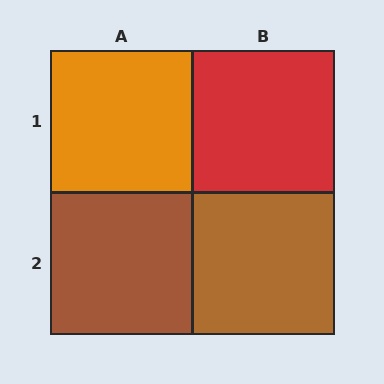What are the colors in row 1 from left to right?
Orange, red.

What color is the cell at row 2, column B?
Brown.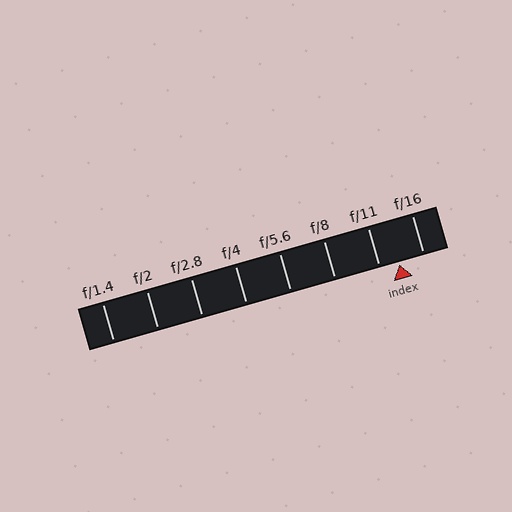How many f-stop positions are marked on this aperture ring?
There are 8 f-stop positions marked.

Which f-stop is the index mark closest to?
The index mark is closest to f/11.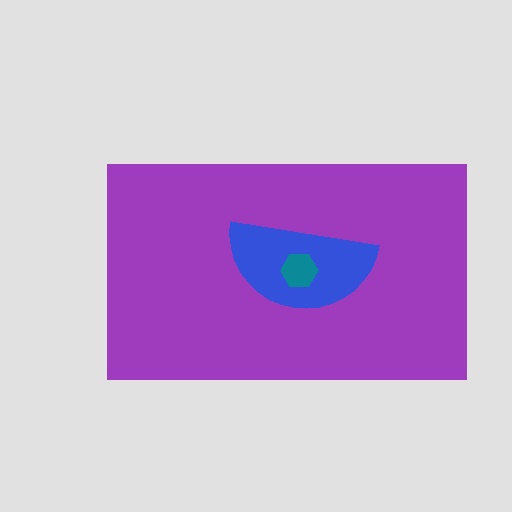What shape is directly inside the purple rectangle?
The blue semicircle.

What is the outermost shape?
The purple rectangle.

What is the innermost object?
The teal hexagon.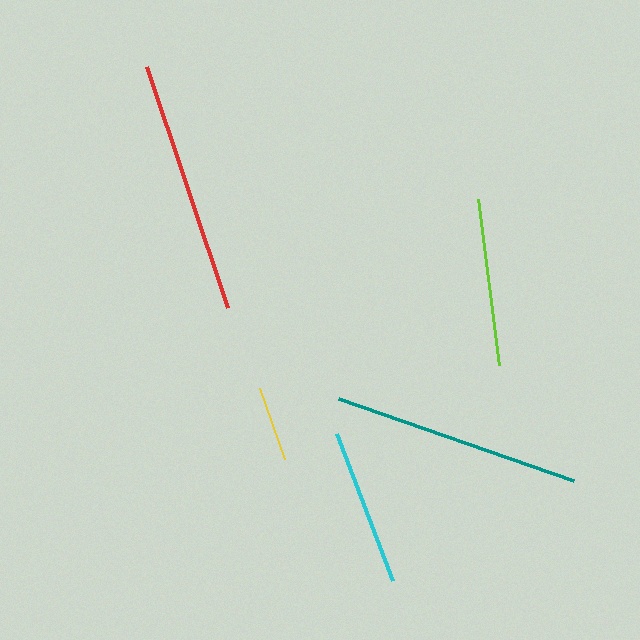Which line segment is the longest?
The red line is the longest at approximately 254 pixels.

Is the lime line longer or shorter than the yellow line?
The lime line is longer than the yellow line.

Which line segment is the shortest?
The yellow line is the shortest at approximately 76 pixels.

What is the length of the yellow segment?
The yellow segment is approximately 76 pixels long.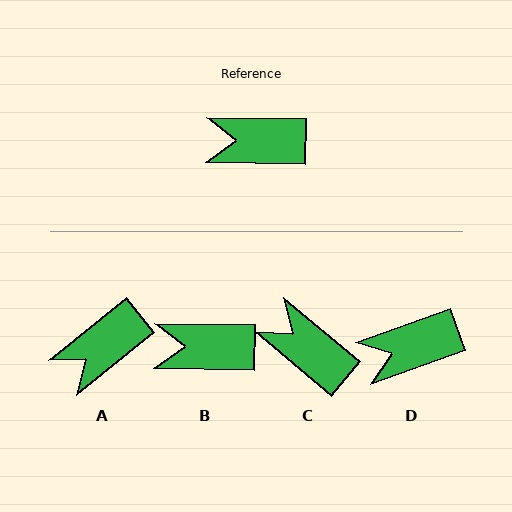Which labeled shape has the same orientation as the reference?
B.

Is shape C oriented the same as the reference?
No, it is off by about 39 degrees.